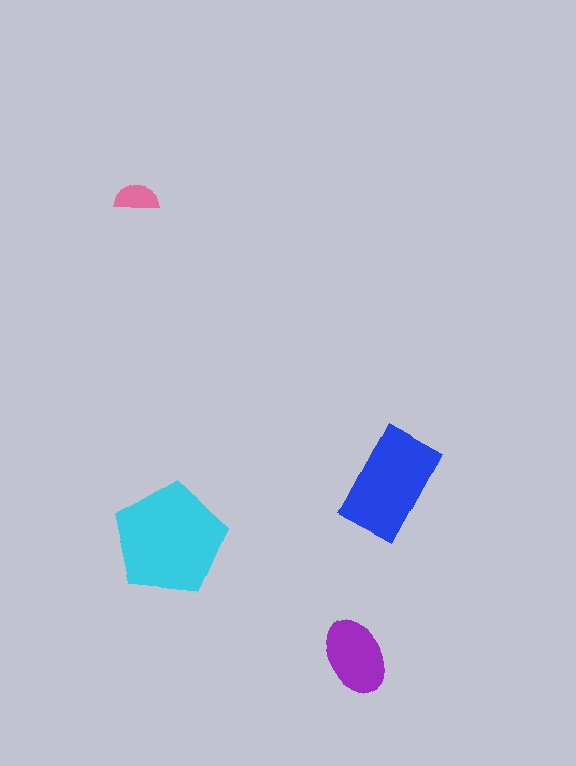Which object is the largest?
The cyan pentagon.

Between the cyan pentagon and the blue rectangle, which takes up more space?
The cyan pentagon.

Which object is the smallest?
The pink semicircle.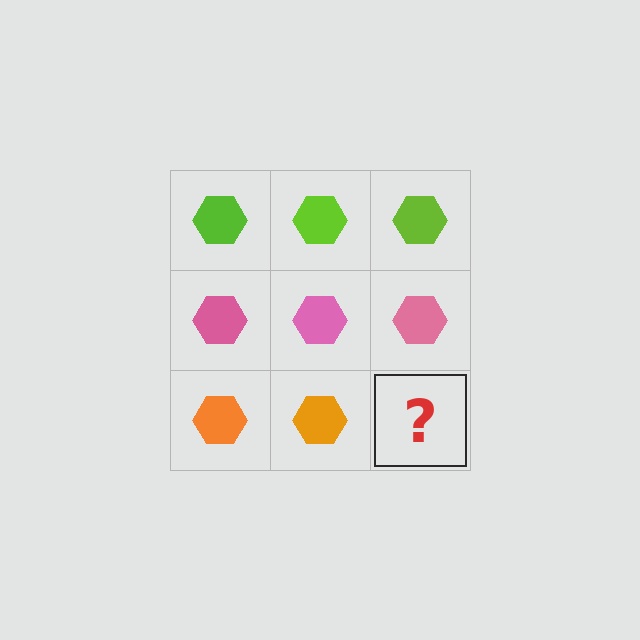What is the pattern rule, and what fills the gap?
The rule is that each row has a consistent color. The gap should be filled with an orange hexagon.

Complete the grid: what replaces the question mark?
The question mark should be replaced with an orange hexagon.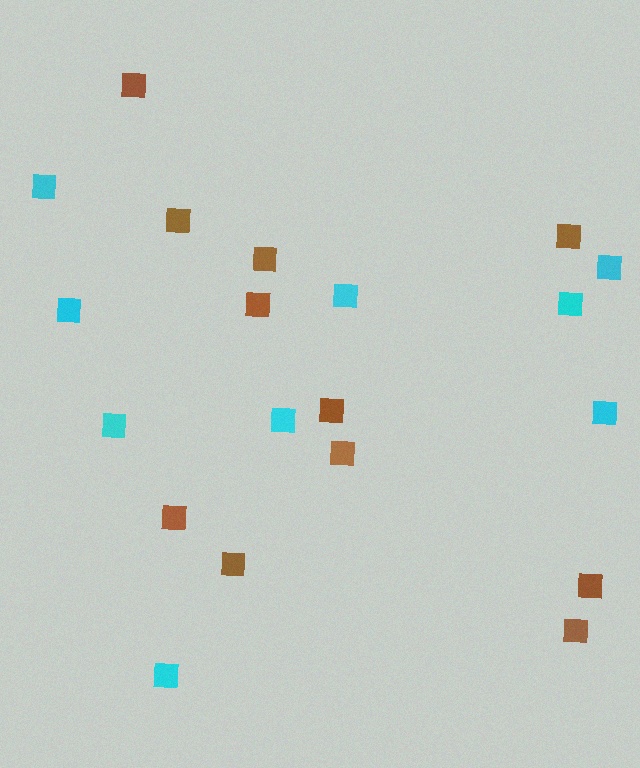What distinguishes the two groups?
There are 2 groups: one group of cyan squares (9) and one group of brown squares (11).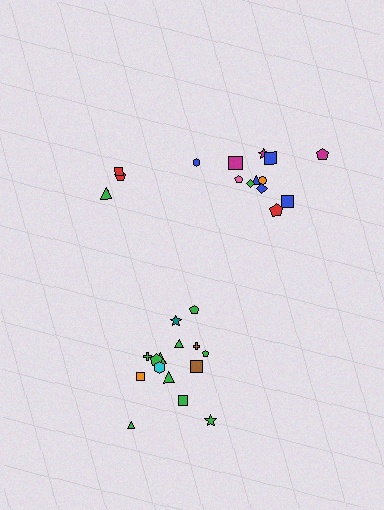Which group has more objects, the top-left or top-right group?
The top-right group.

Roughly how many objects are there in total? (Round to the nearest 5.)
Roughly 30 objects in total.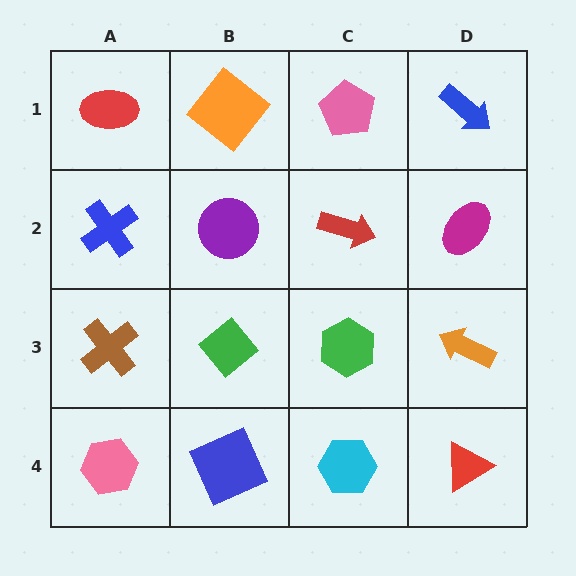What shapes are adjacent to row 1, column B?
A purple circle (row 2, column B), a red ellipse (row 1, column A), a pink pentagon (row 1, column C).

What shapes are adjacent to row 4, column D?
An orange arrow (row 3, column D), a cyan hexagon (row 4, column C).